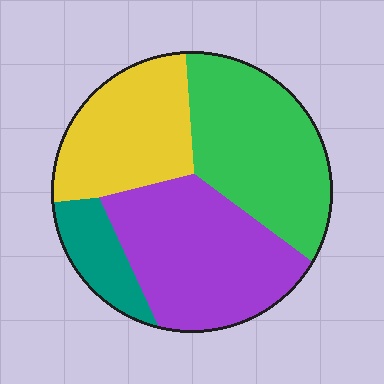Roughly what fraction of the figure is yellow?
Yellow takes up between a sixth and a third of the figure.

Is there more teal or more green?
Green.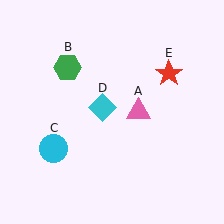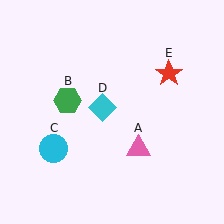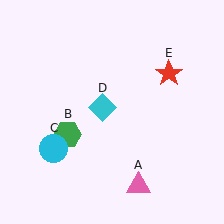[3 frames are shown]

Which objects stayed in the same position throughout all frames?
Cyan circle (object C) and cyan diamond (object D) and red star (object E) remained stationary.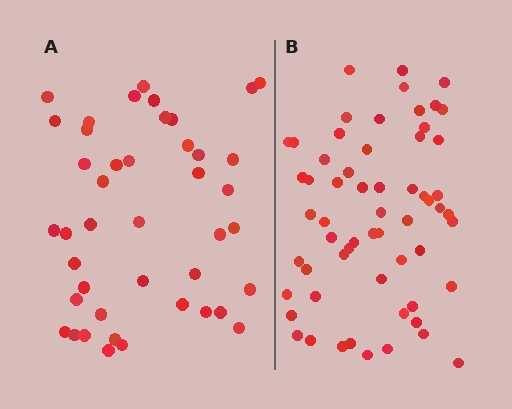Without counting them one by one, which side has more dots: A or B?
Region B (the right region) has more dots.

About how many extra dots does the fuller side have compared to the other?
Region B has approximately 15 more dots than region A.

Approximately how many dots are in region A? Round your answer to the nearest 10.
About 40 dots. (The exact count is 43, which rounds to 40.)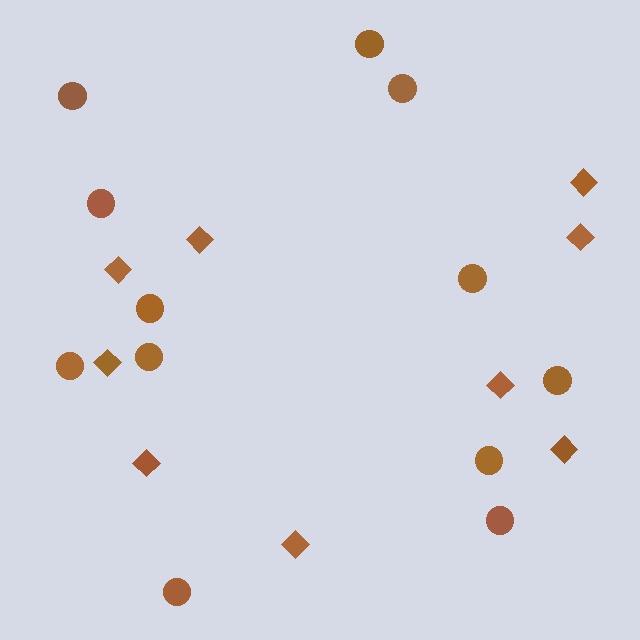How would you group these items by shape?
There are 2 groups: one group of circles (12) and one group of diamonds (9).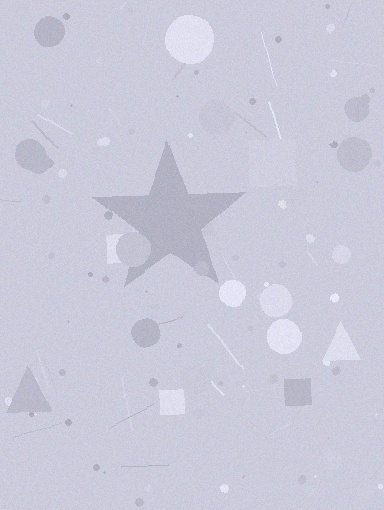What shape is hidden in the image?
A star is hidden in the image.